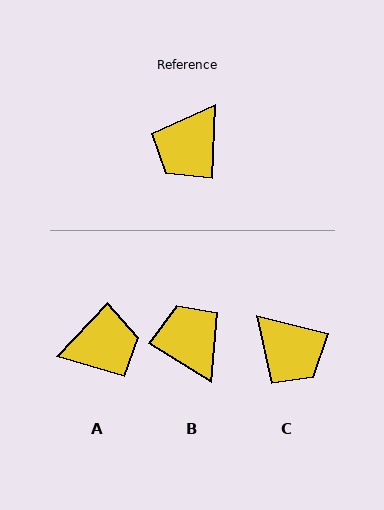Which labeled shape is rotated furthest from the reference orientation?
A, about 139 degrees away.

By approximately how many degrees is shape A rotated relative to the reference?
Approximately 139 degrees counter-clockwise.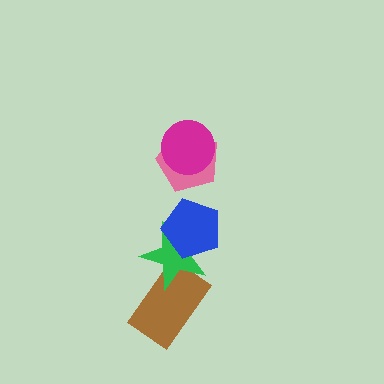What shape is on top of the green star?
The blue pentagon is on top of the green star.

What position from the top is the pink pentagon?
The pink pentagon is 2nd from the top.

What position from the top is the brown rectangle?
The brown rectangle is 5th from the top.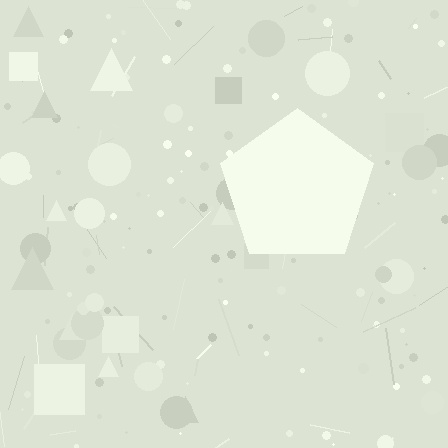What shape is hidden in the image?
A pentagon is hidden in the image.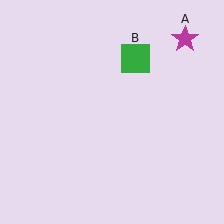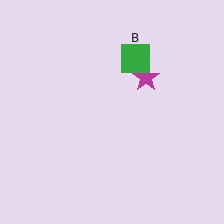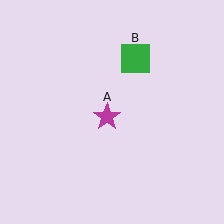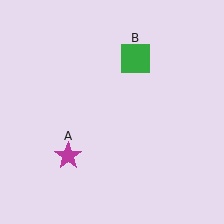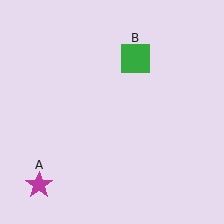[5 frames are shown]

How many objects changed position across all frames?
1 object changed position: magenta star (object A).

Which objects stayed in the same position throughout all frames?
Green square (object B) remained stationary.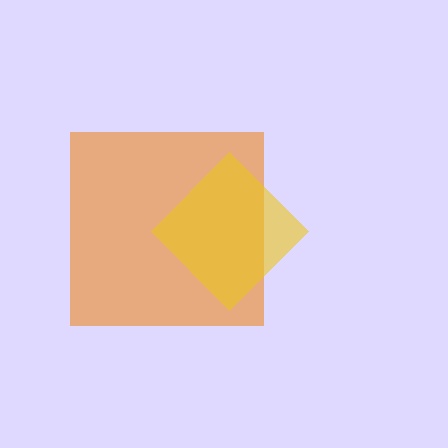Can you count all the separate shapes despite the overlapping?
Yes, there are 2 separate shapes.